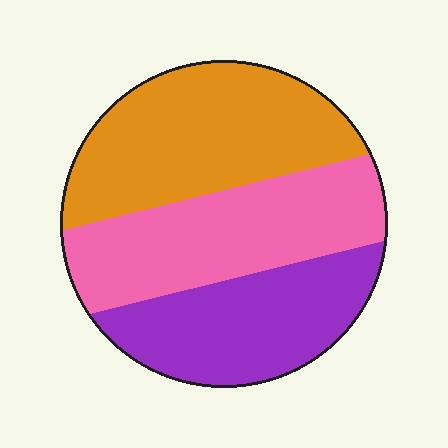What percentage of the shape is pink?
Pink covers about 35% of the shape.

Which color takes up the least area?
Purple, at roughly 30%.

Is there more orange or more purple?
Orange.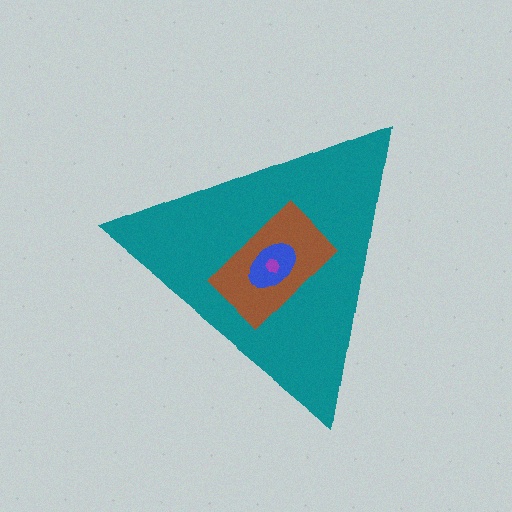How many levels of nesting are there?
4.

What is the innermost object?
The purple hexagon.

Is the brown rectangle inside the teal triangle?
Yes.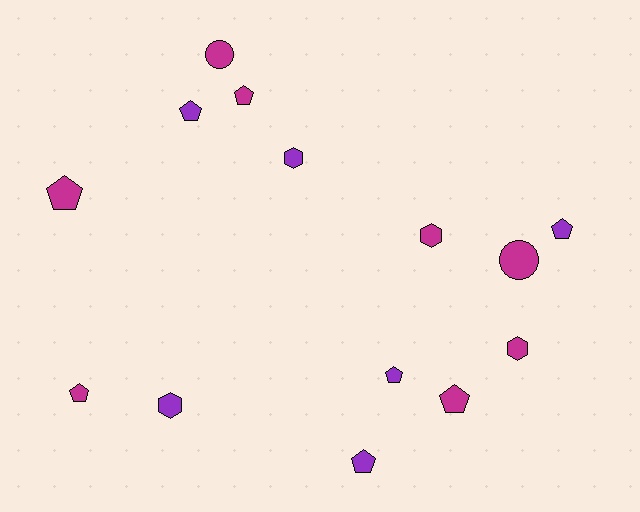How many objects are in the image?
There are 14 objects.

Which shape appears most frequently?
Pentagon, with 8 objects.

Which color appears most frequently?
Magenta, with 8 objects.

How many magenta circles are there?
There are 2 magenta circles.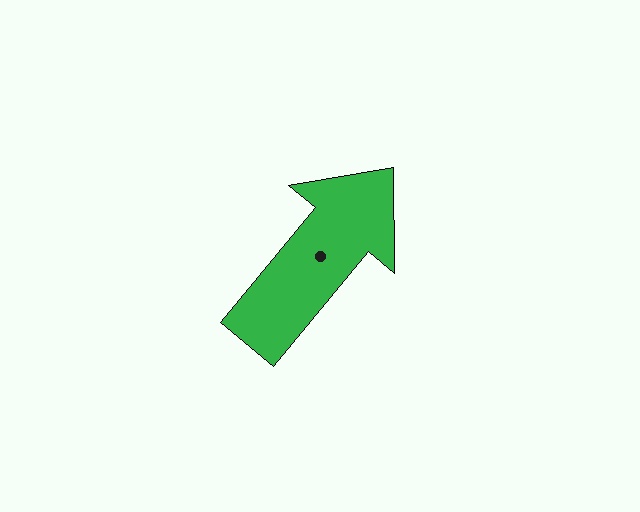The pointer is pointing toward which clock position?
Roughly 1 o'clock.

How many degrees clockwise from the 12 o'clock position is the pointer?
Approximately 40 degrees.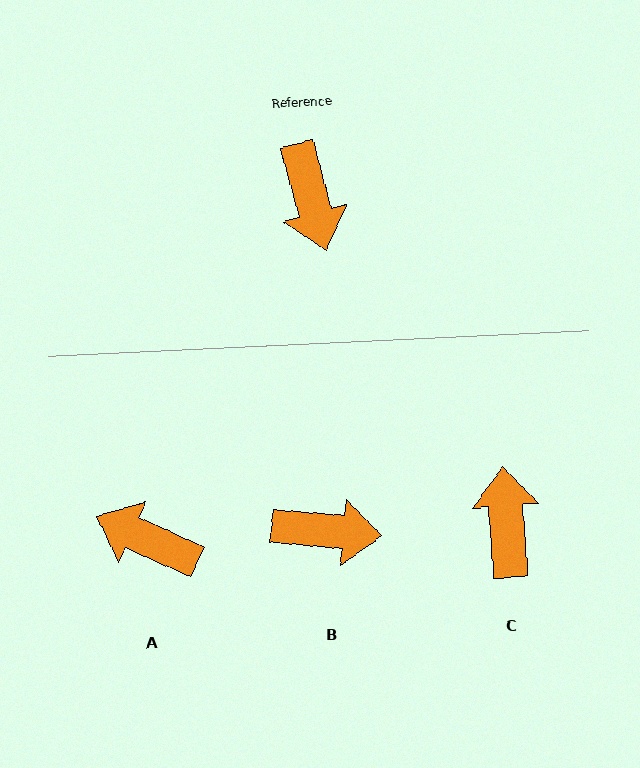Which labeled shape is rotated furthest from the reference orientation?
C, about 169 degrees away.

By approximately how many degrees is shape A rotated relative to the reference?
Approximately 130 degrees clockwise.